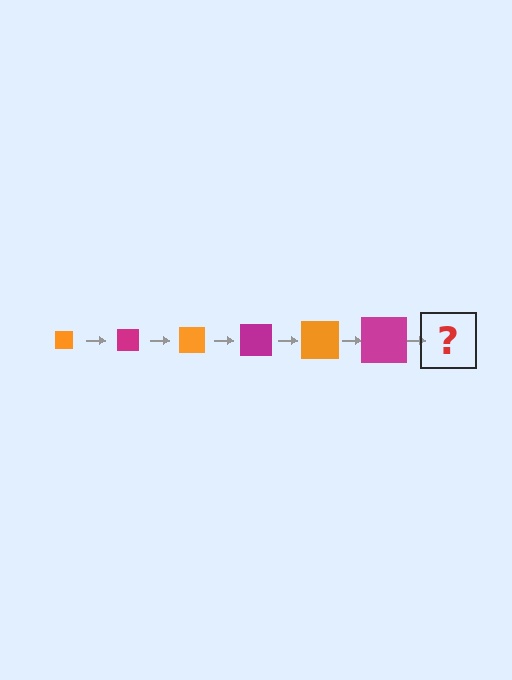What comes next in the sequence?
The next element should be an orange square, larger than the previous one.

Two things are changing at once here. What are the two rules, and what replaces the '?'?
The two rules are that the square grows larger each step and the color cycles through orange and magenta. The '?' should be an orange square, larger than the previous one.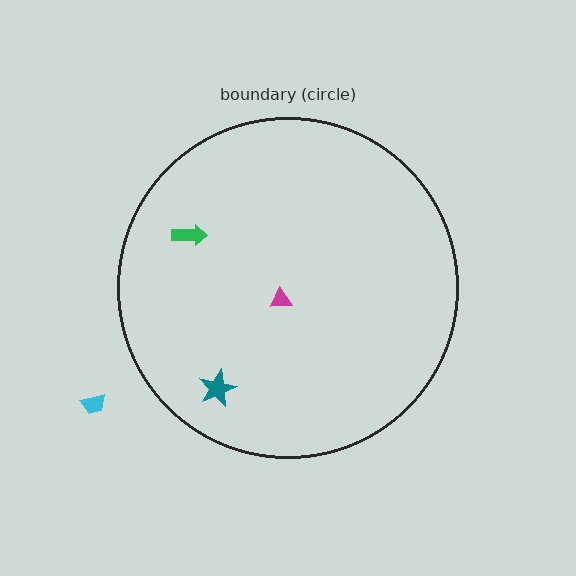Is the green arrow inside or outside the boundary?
Inside.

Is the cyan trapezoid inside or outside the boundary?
Outside.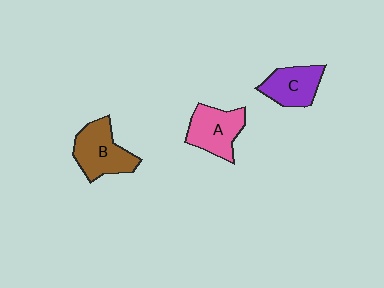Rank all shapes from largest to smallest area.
From largest to smallest: B (brown), A (pink), C (purple).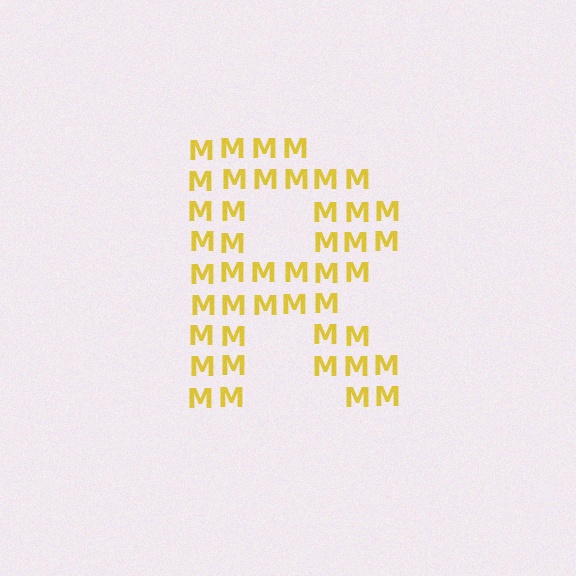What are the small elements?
The small elements are letter M's.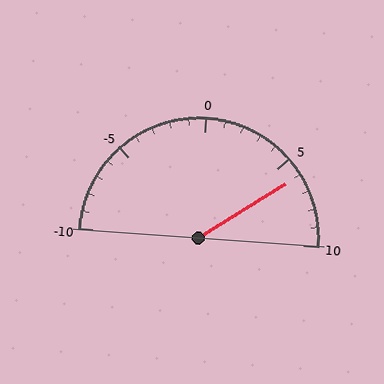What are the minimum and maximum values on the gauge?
The gauge ranges from -10 to 10.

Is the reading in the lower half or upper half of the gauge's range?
The reading is in the upper half of the range (-10 to 10).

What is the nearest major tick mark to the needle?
The nearest major tick mark is 5.